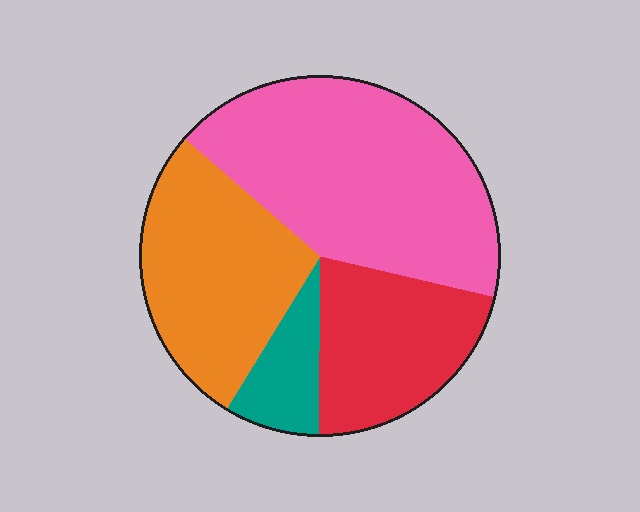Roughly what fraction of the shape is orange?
Orange takes up about one quarter (1/4) of the shape.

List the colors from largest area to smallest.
From largest to smallest: pink, orange, red, teal.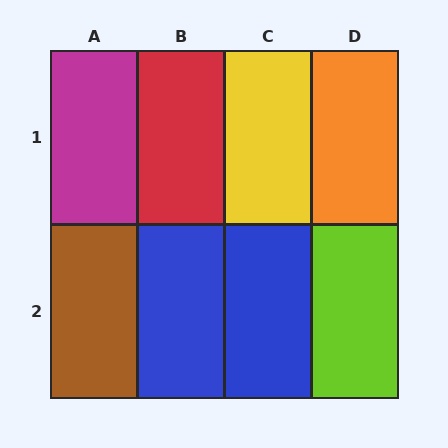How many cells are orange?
1 cell is orange.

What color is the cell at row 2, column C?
Blue.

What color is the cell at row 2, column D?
Lime.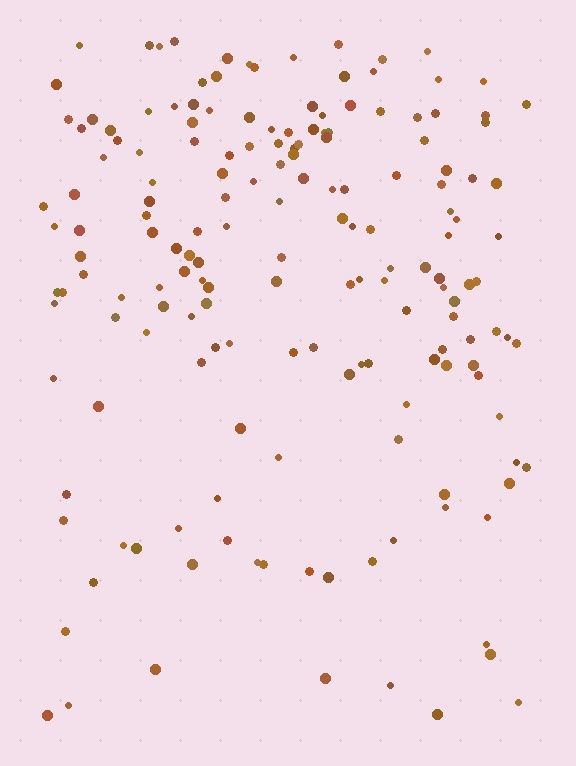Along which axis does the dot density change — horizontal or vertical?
Vertical.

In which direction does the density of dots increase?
From bottom to top, with the top side densest.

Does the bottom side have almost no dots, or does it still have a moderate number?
Still a moderate number, just noticeably fewer than the top.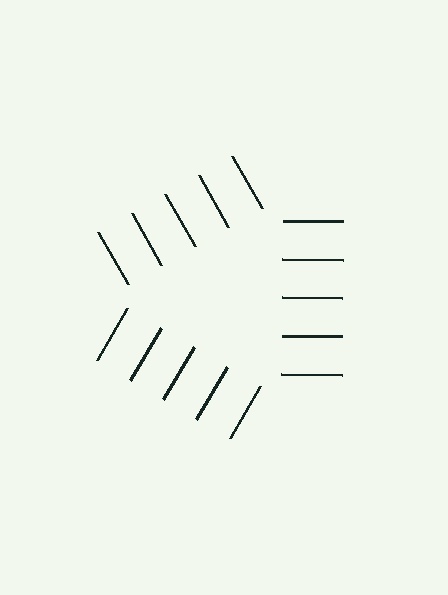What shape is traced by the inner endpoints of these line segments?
An illusory triangle — the line segments terminate on its edges but no continuous stroke is drawn.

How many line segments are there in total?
15 — 5 along each of the 3 edges.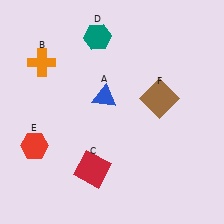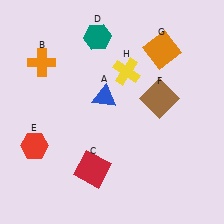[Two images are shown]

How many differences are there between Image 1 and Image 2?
There are 2 differences between the two images.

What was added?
An orange square (G), a yellow cross (H) were added in Image 2.